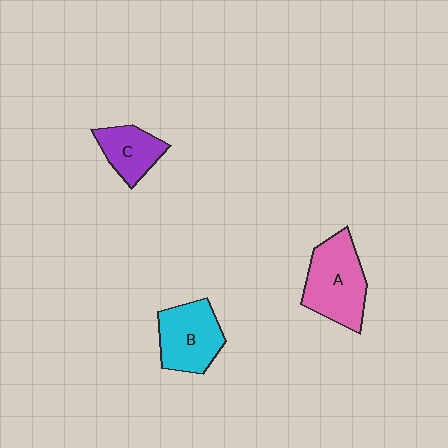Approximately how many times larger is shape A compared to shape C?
Approximately 1.7 times.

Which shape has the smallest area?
Shape C (purple).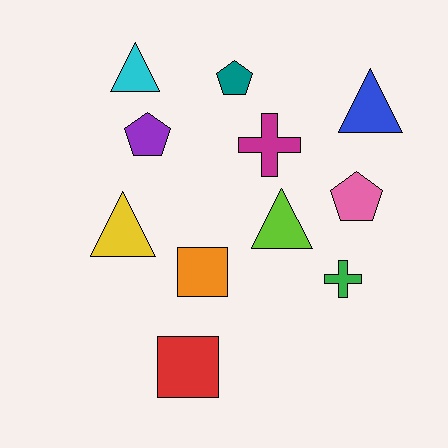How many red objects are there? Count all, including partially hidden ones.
There is 1 red object.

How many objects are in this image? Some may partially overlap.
There are 11 objects.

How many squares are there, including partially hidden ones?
There are 2 squares.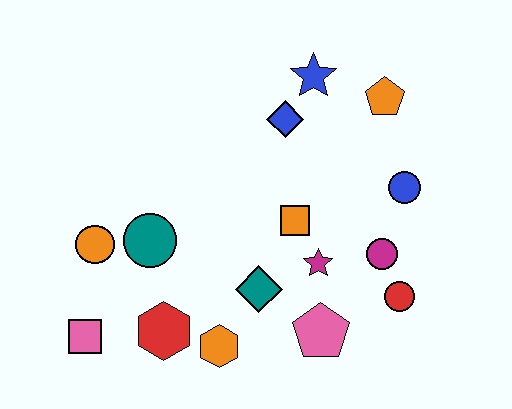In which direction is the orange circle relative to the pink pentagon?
The orange circle is to the left of the pink pentagon.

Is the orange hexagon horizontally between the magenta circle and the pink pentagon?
No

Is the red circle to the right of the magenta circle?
Yes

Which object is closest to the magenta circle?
The red circle is closest to the magenta circle.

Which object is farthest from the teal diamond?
The orange pentagon is farthest from the teal diamond.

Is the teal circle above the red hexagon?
Yes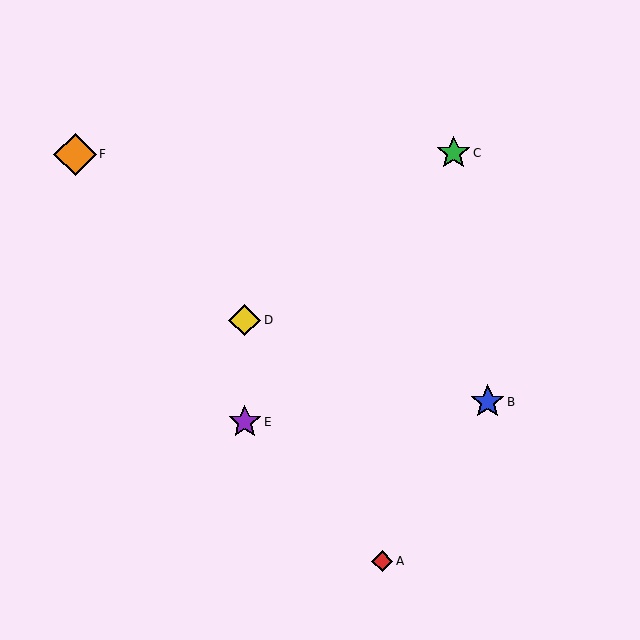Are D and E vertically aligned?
Yes, both are at x≈245.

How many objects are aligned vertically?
2 objects (D, E) are aligned vertically.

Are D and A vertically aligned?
No, D is at x≈245 and A is at x≈382.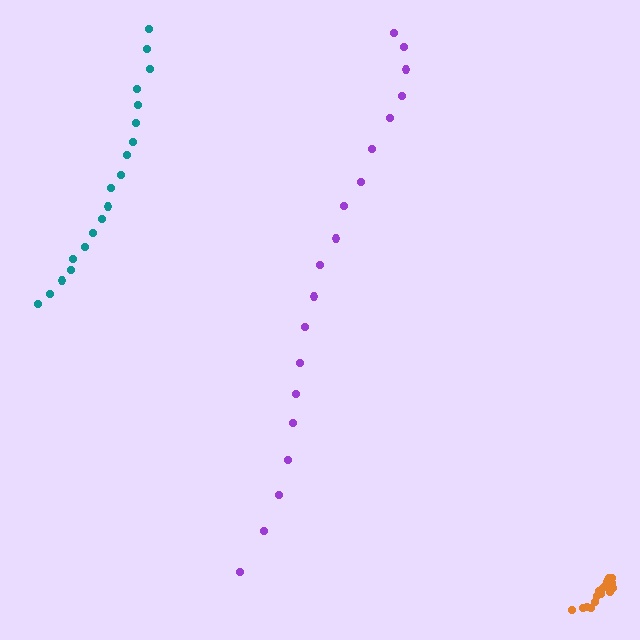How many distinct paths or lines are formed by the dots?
There are 3 distinct paths.